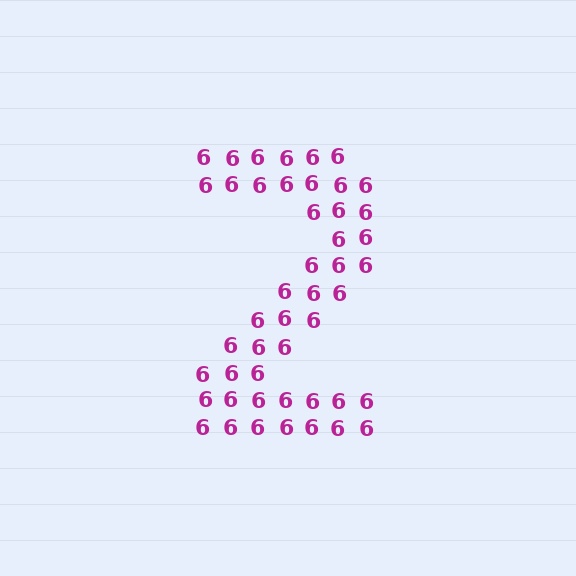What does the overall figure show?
The overall figure shows the digit 2.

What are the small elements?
The small elements are digit 6's.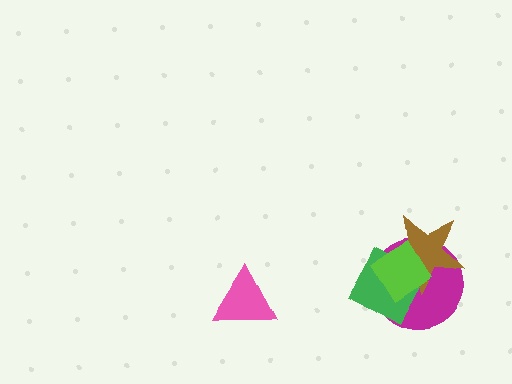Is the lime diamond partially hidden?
No, no other shape covers it.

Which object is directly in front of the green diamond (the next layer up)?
The brown star is directly in front of the green diamond.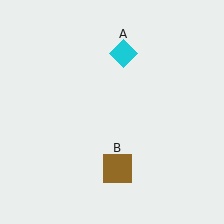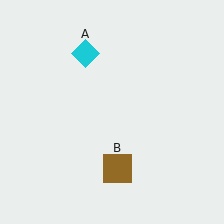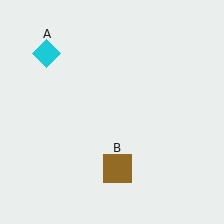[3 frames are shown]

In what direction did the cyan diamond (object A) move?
The cyan diamond (object A) moved left.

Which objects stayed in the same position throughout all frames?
Brown square (object B) remained stationary.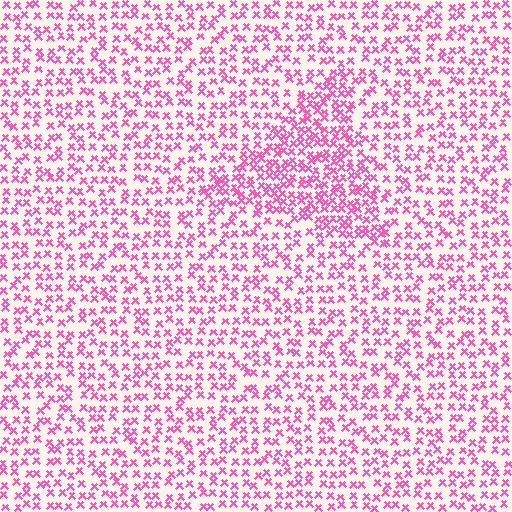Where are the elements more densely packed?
The elements are more densely packed inside the triangle boundary.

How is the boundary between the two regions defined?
The boundary is defined by a change in element density (approximately 1.7x ratio). All elements are the same color, size, and shape.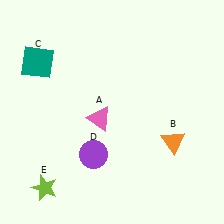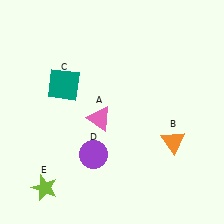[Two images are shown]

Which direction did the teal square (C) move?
The teal square (C) moved right.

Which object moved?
The teal square (C) moved right.